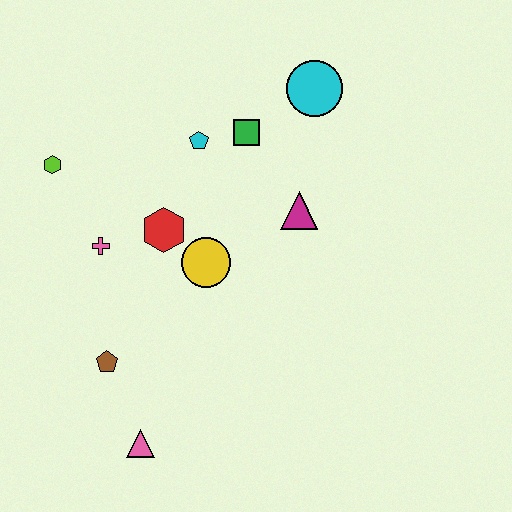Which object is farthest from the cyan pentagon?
The pink triangle is farthest from the cyan pentagon.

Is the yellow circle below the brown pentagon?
No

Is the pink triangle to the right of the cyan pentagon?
No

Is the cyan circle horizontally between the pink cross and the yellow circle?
No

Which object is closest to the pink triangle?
The brown pentagon is closest to the pink triangle.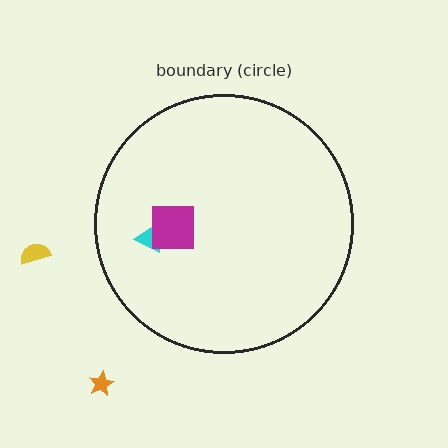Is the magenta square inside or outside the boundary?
Inside.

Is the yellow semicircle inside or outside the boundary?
Outside.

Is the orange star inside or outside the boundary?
Outside.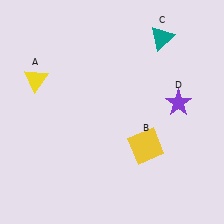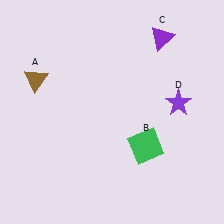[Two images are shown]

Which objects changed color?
A changed from yellow to brown. B changed from yellow to green. C changed from teal to purple.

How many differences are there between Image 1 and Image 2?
There are 3 differences between the two images.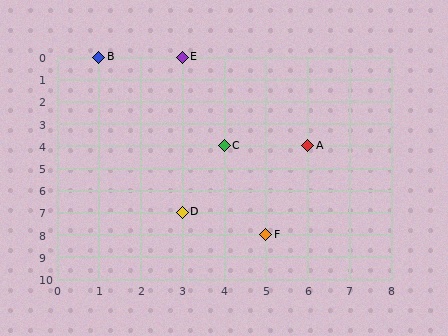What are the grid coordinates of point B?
Point B is at grid coordinates (1, 0).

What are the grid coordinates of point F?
Point F is at grid coordinates (5, 8).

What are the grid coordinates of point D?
Point D is at grid coordinates (3, 7).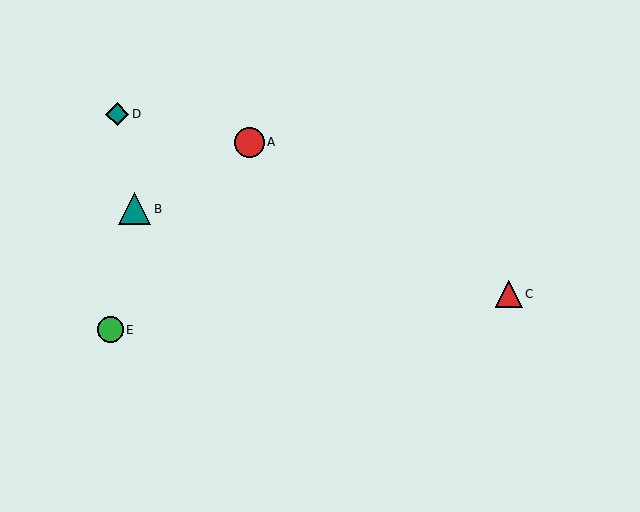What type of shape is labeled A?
Shape A is a red circle.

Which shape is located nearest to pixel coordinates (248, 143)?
The red circle (labeled A) at (250, 142) is nearest to that location.